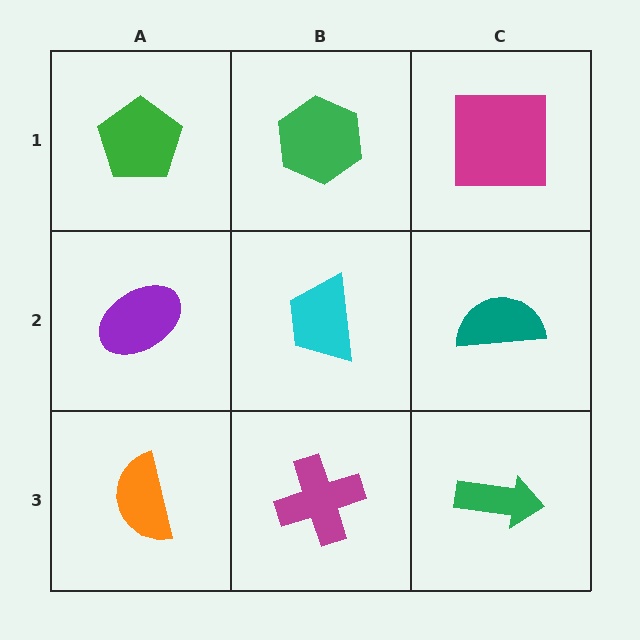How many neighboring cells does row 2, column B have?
4.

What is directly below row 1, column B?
A cyan trapezoid.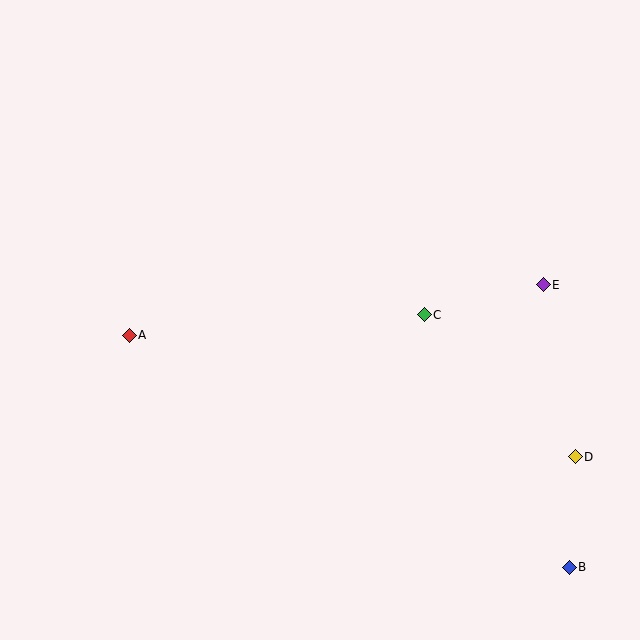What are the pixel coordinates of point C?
Point C is at (424, 315).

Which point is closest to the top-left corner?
Point A is closest to the top-left corner.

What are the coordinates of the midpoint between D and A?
The midpoint between D and A is at (352, 396).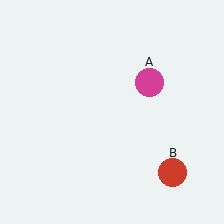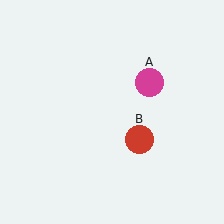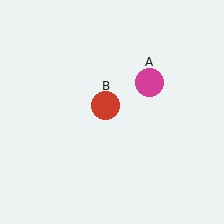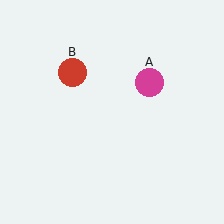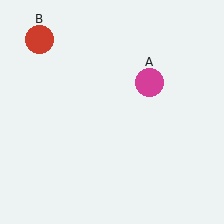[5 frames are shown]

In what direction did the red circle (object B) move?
The red circle (object B) moved up and to the left.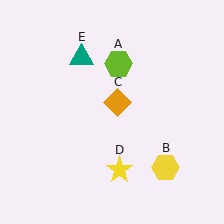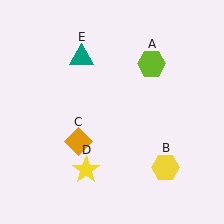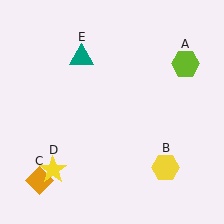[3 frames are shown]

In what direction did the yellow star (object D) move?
The yellow star (object D) moved left.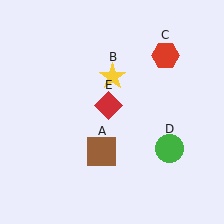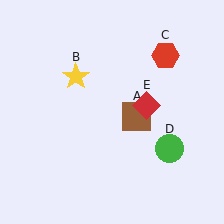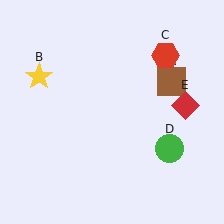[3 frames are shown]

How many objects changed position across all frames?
3 objects changed position: brown square (object A), yellow star (object B), red diamond (object E).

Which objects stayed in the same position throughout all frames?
Red hexagon (object C) and green circle (object D) remained stationary.